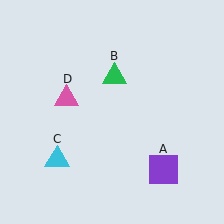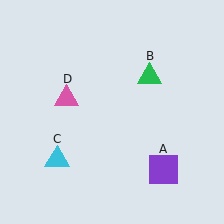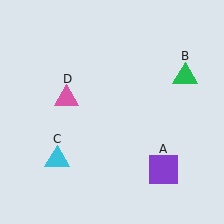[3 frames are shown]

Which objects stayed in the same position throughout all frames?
Purple square (object A) and cyan triangle (object C) and pink triangle (object D) remained stationary.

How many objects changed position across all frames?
1 object changed position: green triangle (object B).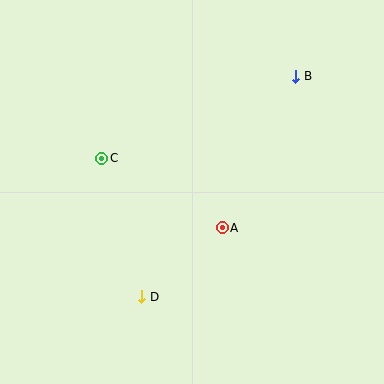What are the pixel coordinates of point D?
Point D is at (142, 297).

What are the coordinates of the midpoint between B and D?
The midpoint between B and D is at (219, 186).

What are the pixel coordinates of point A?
Point A is at (222, 228).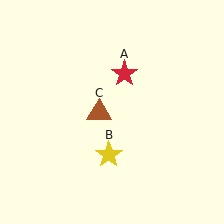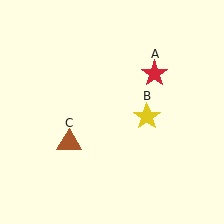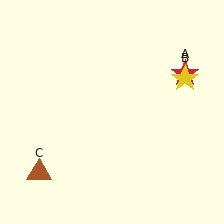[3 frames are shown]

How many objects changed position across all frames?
3 objects changed position: red star (object A), yellow star (object B), brown triangle (object C).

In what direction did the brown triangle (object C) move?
The brown triangle (object C) moved down and to the left.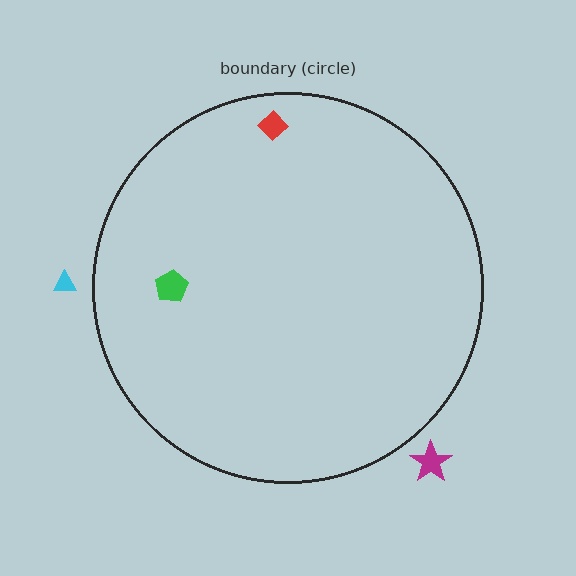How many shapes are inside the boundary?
2 inside, 2 outside.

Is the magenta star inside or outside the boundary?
Outside.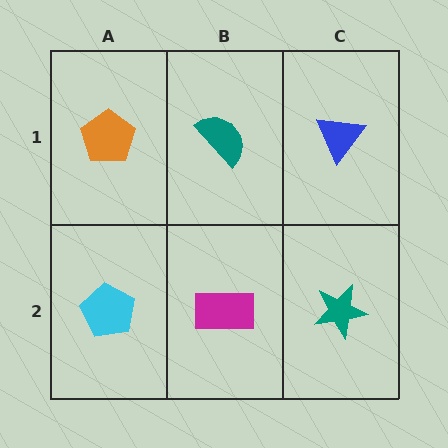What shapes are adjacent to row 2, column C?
A blue triangle (row 1, column C), a magenta rectangle (row 2, column B).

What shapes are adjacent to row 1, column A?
A cyan pentagon (row 2, column A), a teal semicircle (row 1, column B).